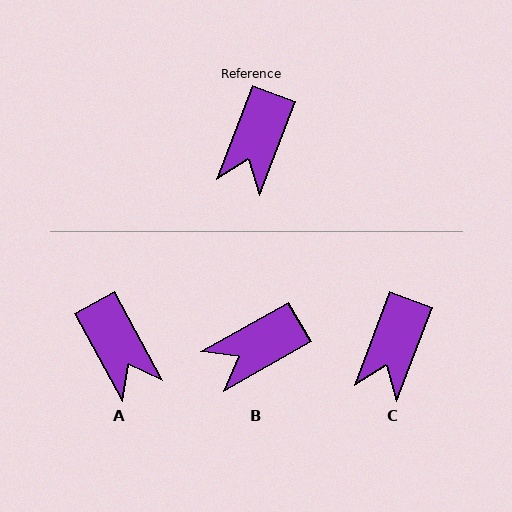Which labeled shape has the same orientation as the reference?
C.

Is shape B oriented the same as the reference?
No, it is off by about 40 degrees.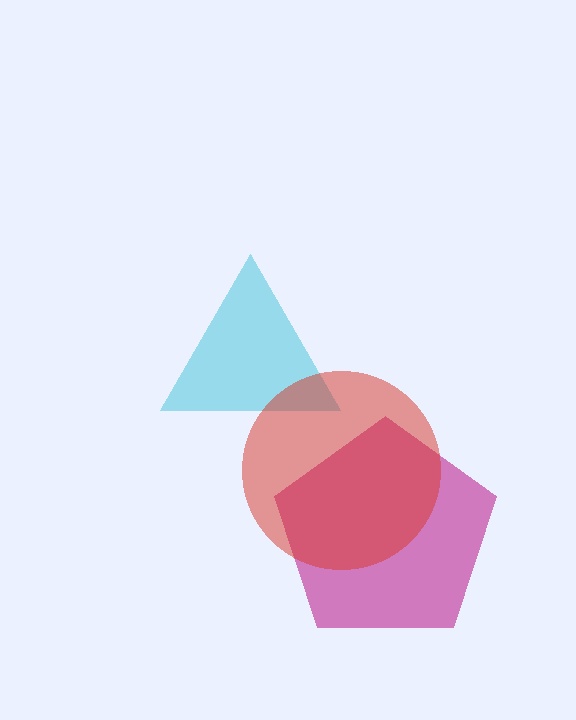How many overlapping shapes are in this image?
There are 3 overlapping shapes in the image.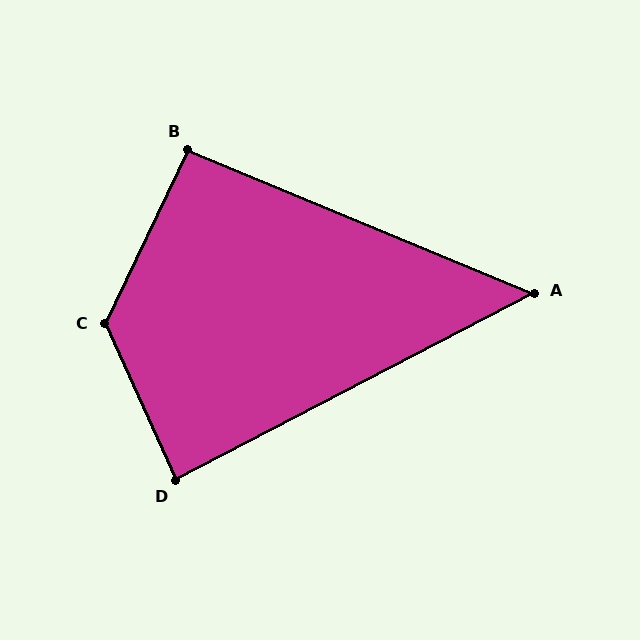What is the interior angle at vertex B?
Approximately 93 degrees (approximately right).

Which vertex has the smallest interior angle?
A, at approximately 50 degrees.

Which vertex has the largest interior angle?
C, at approximately 130 degrees.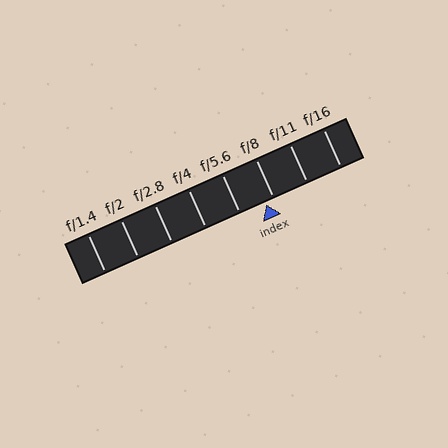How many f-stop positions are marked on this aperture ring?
There are 8 f-stop positions marked.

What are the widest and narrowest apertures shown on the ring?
The widest aperture shown is f/1.4 and the narrowest is f/16.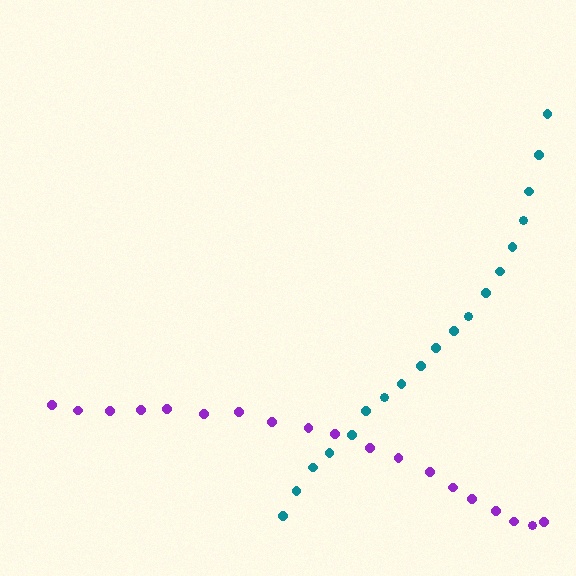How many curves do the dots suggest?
There are 2 distinct paths.